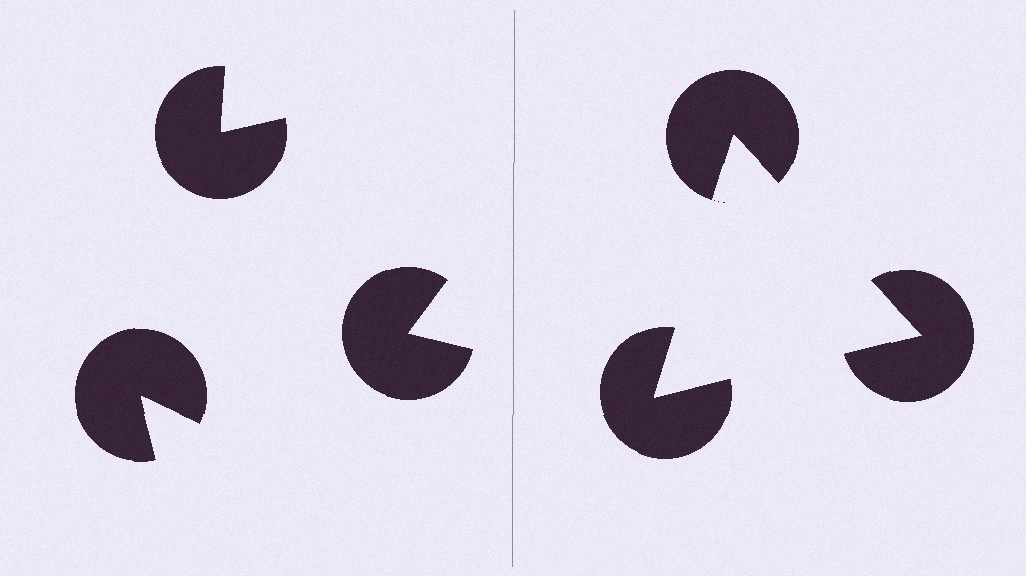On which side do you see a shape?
An illusory triangle appears on the right side. On the left side the wedge cuts are rotated, so no coherent shape forms.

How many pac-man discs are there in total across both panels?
6 — 3 on each side.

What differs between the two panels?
The pac-man discs are positioned identically on both sides; only the wedge orientations differ. On the right they align to a triangle; on the left they are misaligned.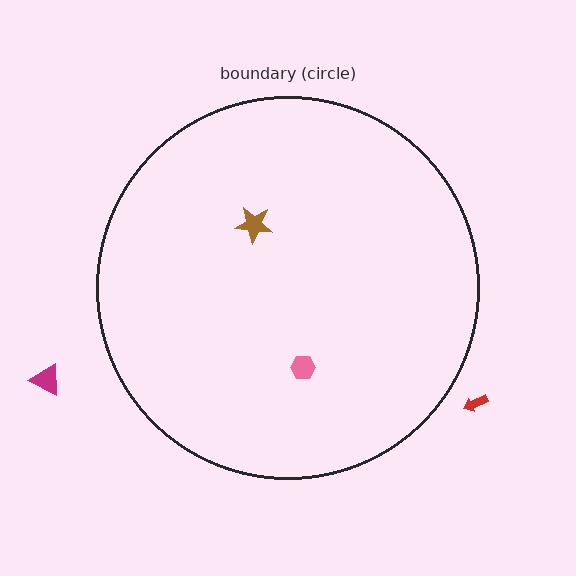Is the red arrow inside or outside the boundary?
Outside.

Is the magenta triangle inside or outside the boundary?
Outside.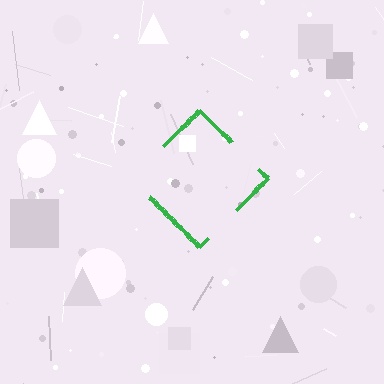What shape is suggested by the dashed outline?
The dashed outline suggests a diamond.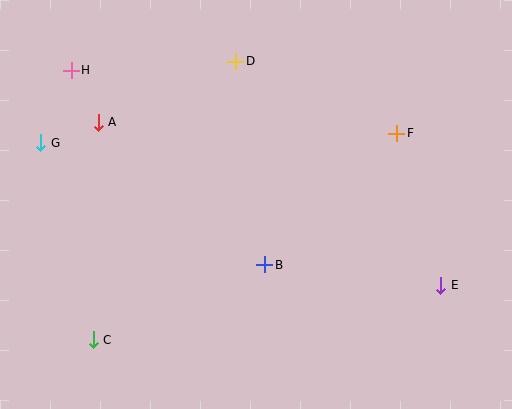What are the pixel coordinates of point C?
Point C is at (93, 340).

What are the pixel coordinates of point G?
Point G is at (41, 143).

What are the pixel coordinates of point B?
Point B is at (265, 265).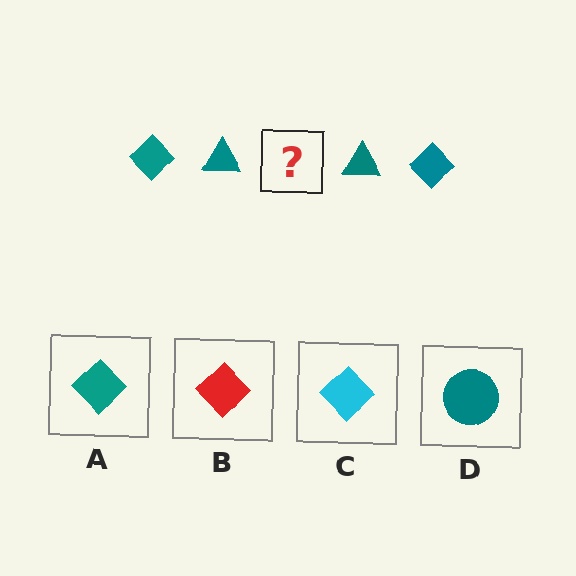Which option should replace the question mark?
Option A.